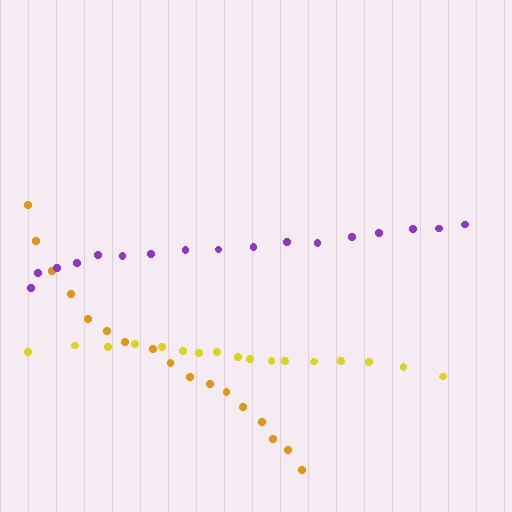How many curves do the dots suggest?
There are 3 distinct paths.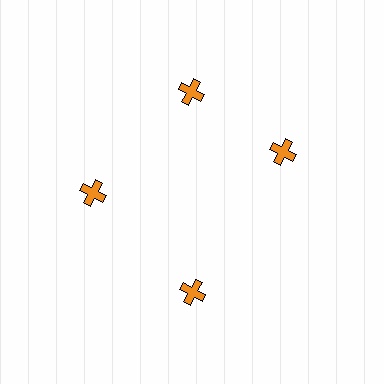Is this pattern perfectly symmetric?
No. The 4 orange crosses are arranged in a ring, but one element near the 3 o'clock position is rotated out of alignment along the ring, breaking the 4-fold rotational symmetry.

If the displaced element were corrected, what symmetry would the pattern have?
It would have 4-fold rotational symmetry — the pattern would map onto itself every 90 degrees.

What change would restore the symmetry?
The symmetry would be restored by rotating it back into even spacing with its neighbors so that all 4 crosses sit at equal angles and equal distance from the center.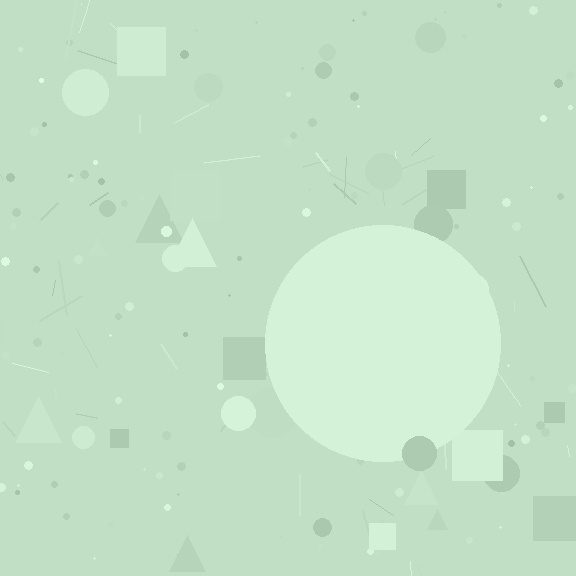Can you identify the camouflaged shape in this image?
The camouflaged shape is a circle.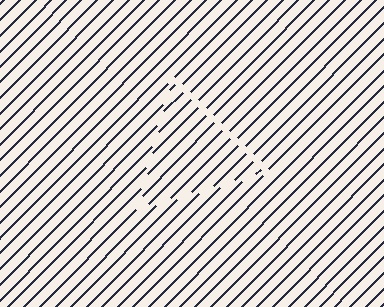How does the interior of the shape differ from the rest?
The interior of the shape contains the same grating, shifted by half a period — the contour is defined by the phase discontinuity where line-ends from the inner and outer gratings abut.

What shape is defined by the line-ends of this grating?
An illusory triangle. The interior of the shape contains the same grating, shifted by half a period — the contour is defined by the phase discontinuity where line-ends from the inner and outer gratings abut.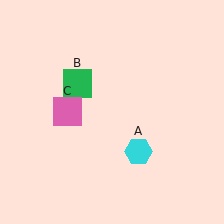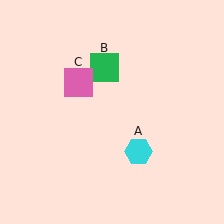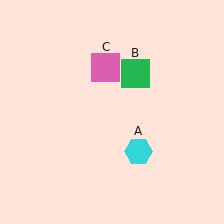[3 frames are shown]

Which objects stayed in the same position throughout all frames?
Cyan hexagon (object A) remained stationary.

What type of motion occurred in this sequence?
The green square (object B), pink square (object C) rotated clockwise around the center of the scene.